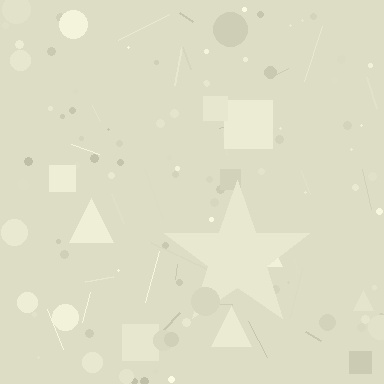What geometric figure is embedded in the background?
A star is embedded in the background.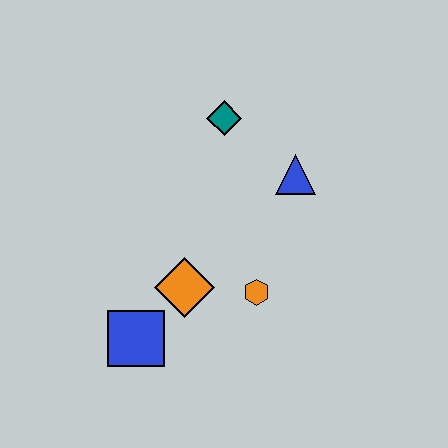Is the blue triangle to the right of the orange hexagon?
Yes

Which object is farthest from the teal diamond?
The blue square is farthest from the teal diamond.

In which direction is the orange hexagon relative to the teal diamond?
The orange hexagon is below the teal diamond.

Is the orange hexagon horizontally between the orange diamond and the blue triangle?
Yes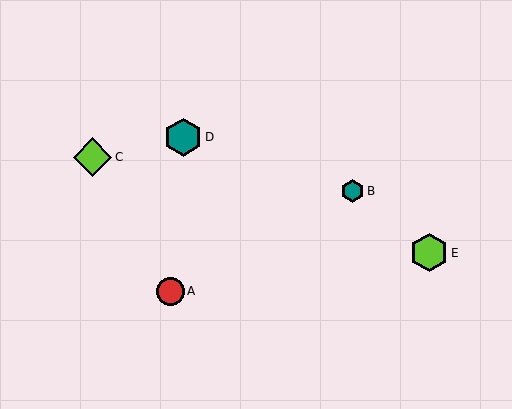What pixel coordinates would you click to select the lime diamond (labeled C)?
Click at (92, 157) to select the lime diamond C.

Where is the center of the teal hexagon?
The center of the teal hexagon is at (183, 137).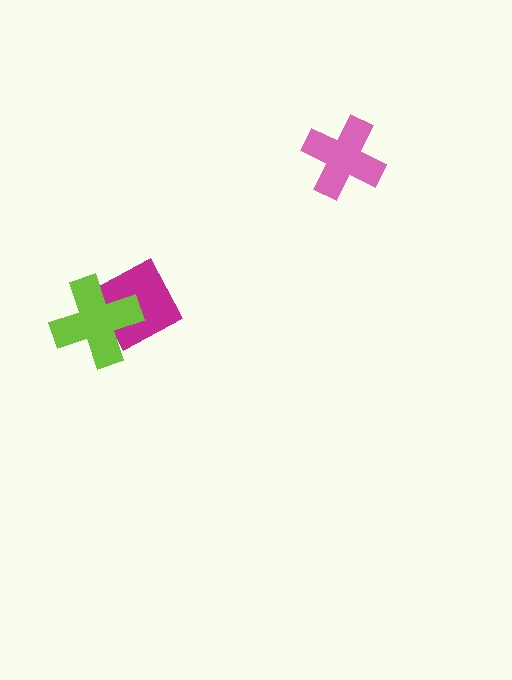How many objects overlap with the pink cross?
0 objects overlap with the pink cross.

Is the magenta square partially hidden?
Yes, it is partially covered by another shape.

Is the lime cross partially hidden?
No, no other shape covers it.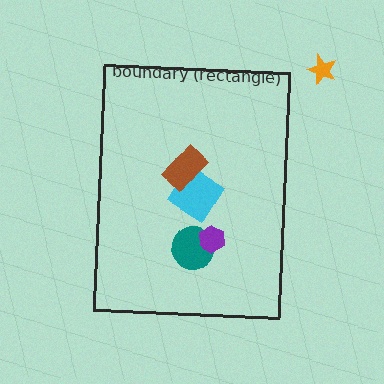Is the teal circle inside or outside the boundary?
Inside.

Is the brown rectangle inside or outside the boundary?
Inside.